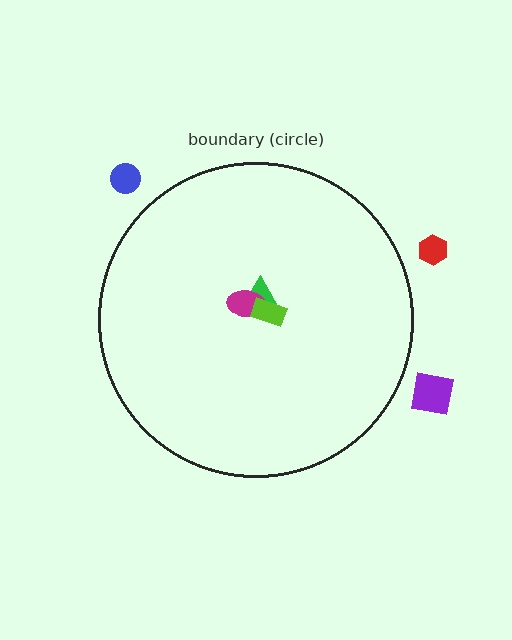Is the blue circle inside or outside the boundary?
Outside.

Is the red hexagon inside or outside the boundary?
Outside.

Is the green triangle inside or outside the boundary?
Inside.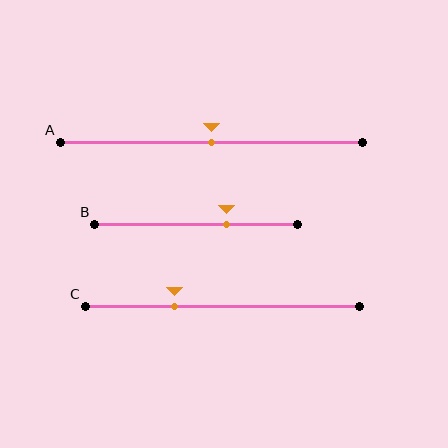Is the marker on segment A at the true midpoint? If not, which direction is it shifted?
Yes, the marker on segment A is at the true midpoint.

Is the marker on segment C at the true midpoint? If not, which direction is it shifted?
No, the marker on segment C is shifted to the left by about 17% of the segment length.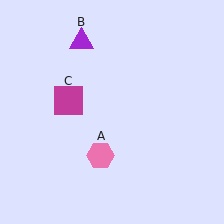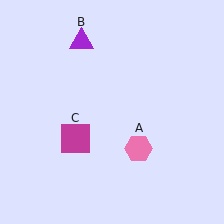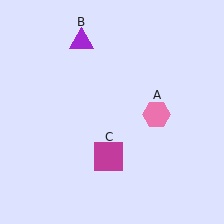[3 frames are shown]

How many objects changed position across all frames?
2 objects changed position: pink hexagon (object A), magenta square (object C).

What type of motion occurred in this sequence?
The pink hexagon (object A), magenta square (object C) rotated counterclockwise around the center of the scene.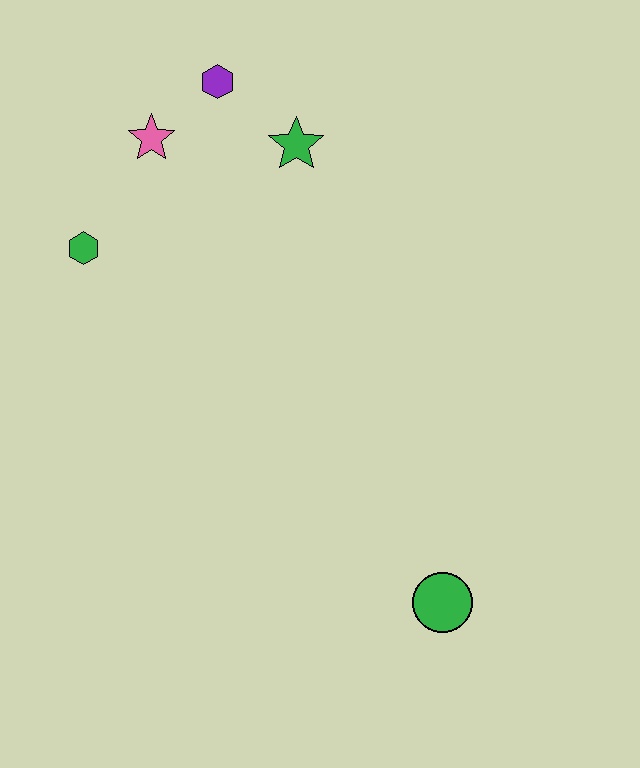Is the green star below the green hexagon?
No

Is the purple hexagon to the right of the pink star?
Yes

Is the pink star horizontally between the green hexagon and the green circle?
Yes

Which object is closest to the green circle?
The green star is closest to the green circle.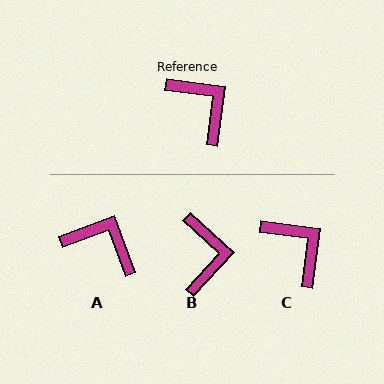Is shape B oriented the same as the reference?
No, it is off by about 35 degrees.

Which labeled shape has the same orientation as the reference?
C.